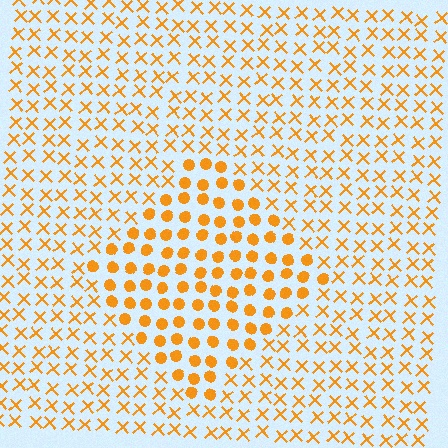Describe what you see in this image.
The image is filled with small orange elements arranged in a uniform grid. A diamond-shaped region contains circles, while the surrounding area contains X marks. The boundary is defined purely by the change in element shape.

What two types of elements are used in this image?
The image uses circles inside the diamond region and X marks outside it.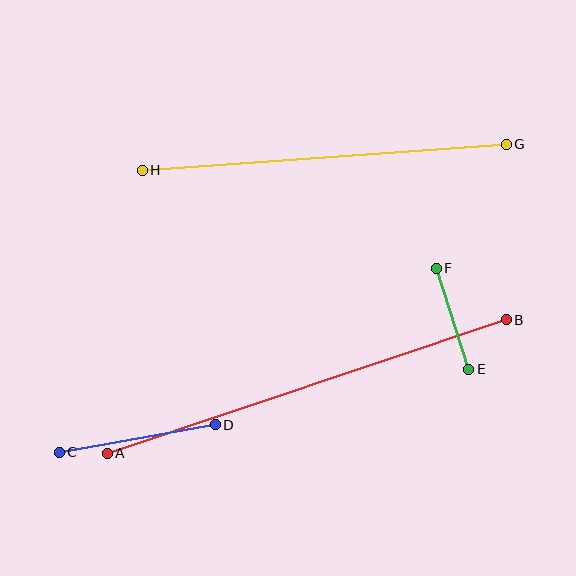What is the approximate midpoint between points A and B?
The midpoint is at approximately (307, 387) pixels.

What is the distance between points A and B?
The distance is approximately 421 pixels.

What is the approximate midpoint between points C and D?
The midpoint is at approximately (137, 439) pixels.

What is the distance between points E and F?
The distance is approximately 106 pixels.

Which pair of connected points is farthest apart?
Points A and B are farthest apart.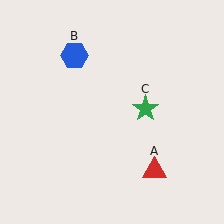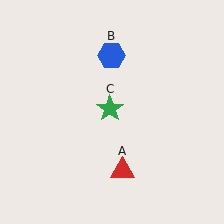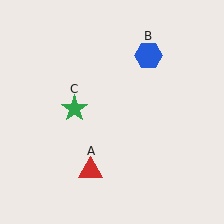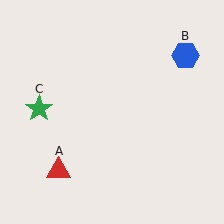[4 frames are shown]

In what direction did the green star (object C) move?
The green star (object C) moved left.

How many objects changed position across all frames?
3 objects changed position: red triangle (object A), blue hexagon (object B), green star (object C).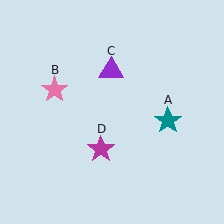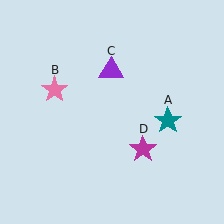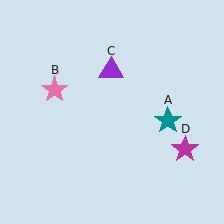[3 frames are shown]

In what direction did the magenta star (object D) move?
The magenta star (object D) moved right.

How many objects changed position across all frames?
1 object changed position: magenta star (object D).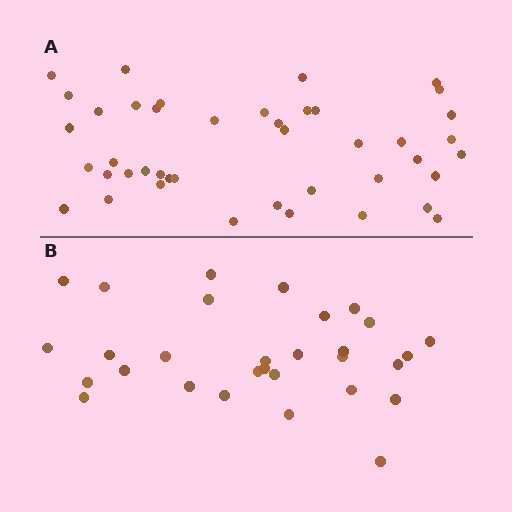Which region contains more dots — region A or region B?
Region A (the top region) has more dots.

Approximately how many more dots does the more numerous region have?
Region A has approximately 15 more dots than region B.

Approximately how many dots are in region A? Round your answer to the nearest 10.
About 40 dots. (The exact count is 43, which rounds to 40.)